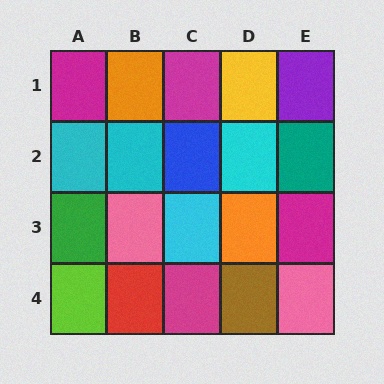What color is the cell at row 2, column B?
Cyan.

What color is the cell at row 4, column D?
Brown.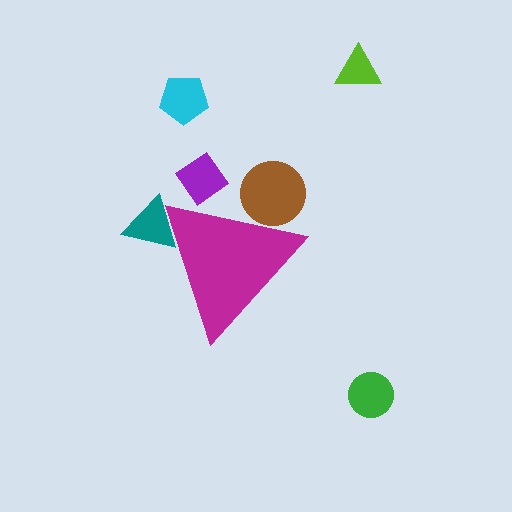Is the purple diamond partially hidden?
Yes, the purple diamond is partially hidden behind the magenta triangle.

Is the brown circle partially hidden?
Yes, the brown circle is partially hidden behind the magenta triangle.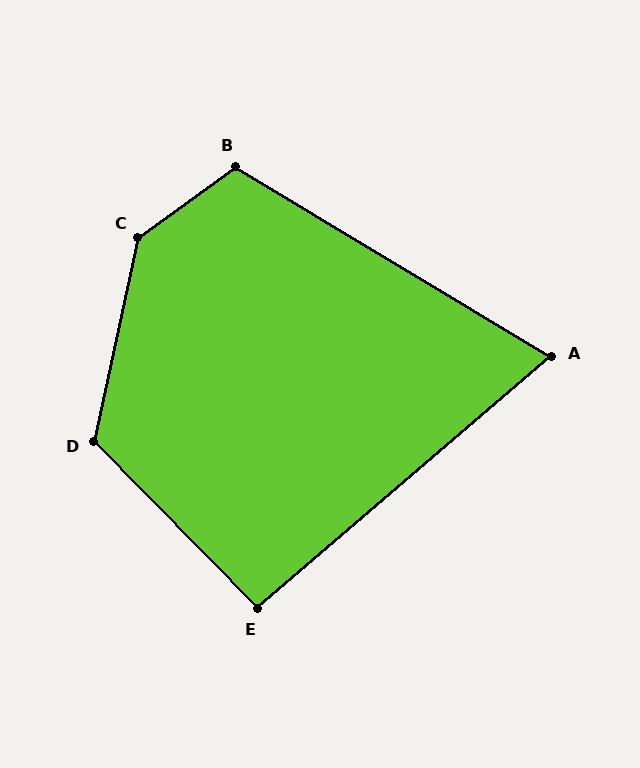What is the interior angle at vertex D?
Approximately 123 degrees (obtuse).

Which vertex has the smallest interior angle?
A, at approximately 72 degrees.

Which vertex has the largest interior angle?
C, at approximately 138 degrees.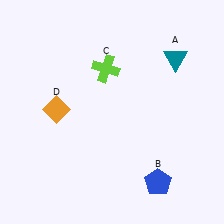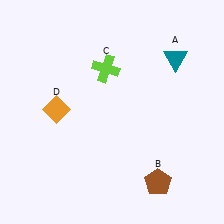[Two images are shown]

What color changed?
The pentagon (B) changed from blue in Image 1 to brown in Image 2.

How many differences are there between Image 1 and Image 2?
There is 1 difference between the two images.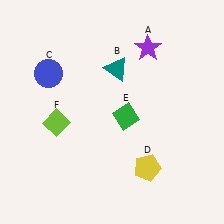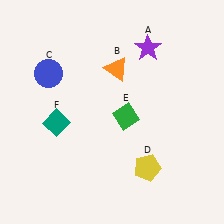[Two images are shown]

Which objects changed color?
B changed from teal to orange. F changed from lime to teal.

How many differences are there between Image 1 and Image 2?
There are 2 differences between the two images.